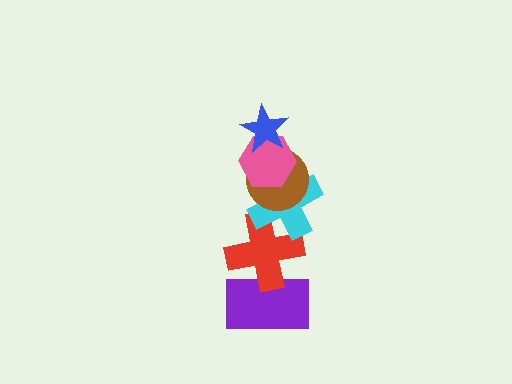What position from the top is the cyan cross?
The cyan cross is 4th from the top.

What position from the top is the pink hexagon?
The pink hexagon is 2nd from the top.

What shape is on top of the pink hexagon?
The blue star is on top of the pink hexagon.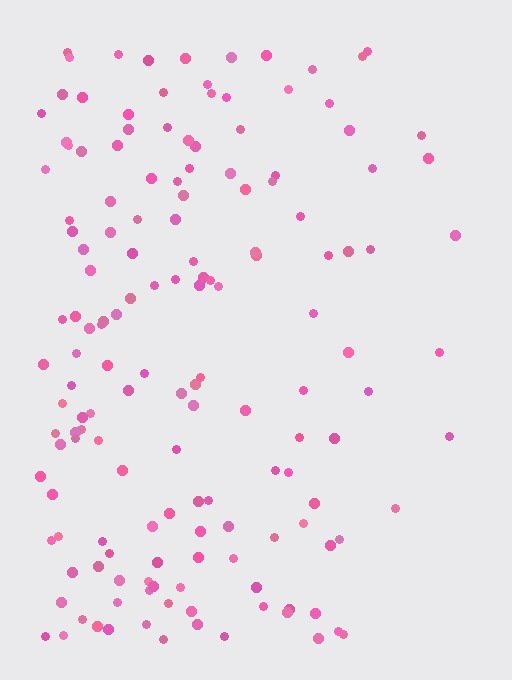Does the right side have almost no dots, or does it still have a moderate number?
Still a moderate number, just noticeably fewer than the left.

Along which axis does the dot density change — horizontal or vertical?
Horizontal.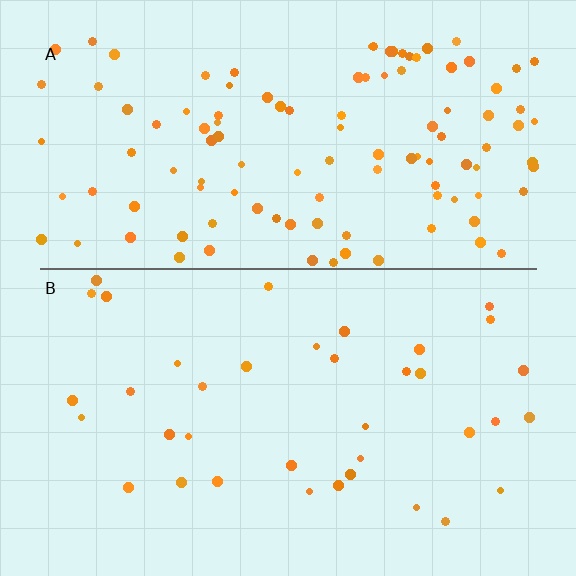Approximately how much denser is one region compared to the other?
Approximately 3.1× — region A over region B.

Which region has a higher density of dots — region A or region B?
A (the top).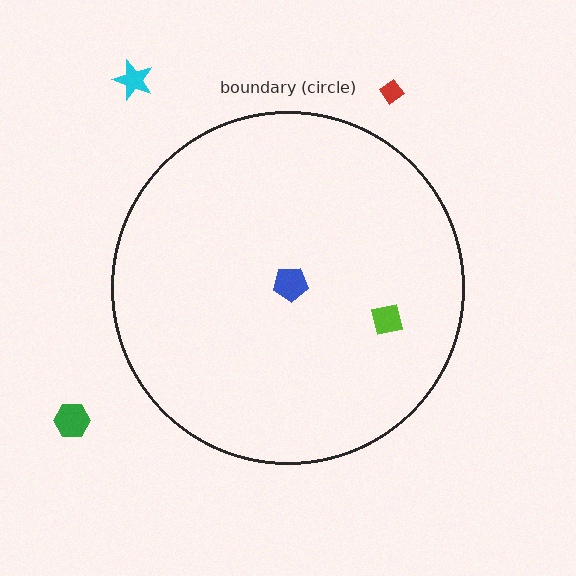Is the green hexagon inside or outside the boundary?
Outside.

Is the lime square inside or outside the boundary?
Inside.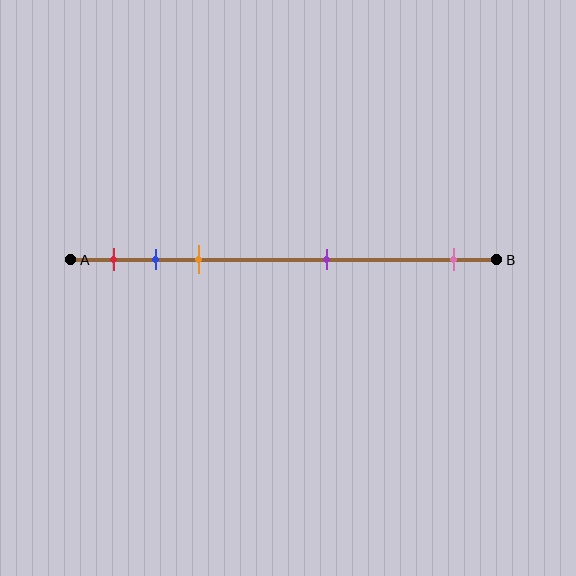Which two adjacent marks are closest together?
The blue and orange marks are the closest adjacent pair.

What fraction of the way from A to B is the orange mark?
The orange mark is approximately 30% (0.3) of the way from A to B.